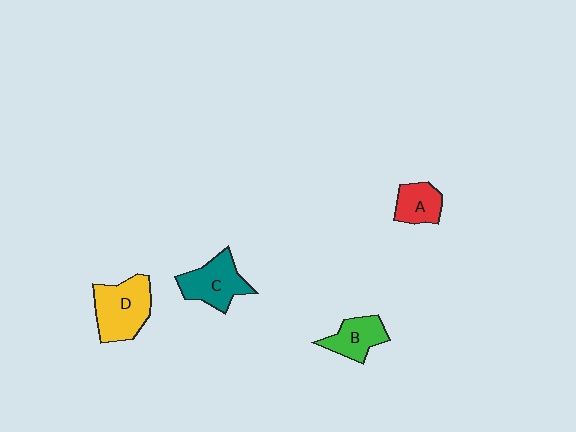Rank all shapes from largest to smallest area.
From largest to smallest: D (yellow), C (teal), B (green), A (red).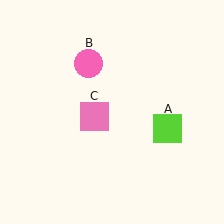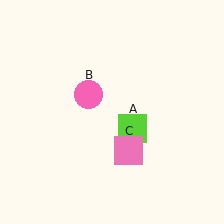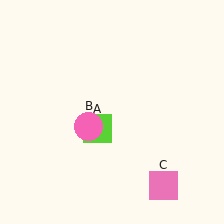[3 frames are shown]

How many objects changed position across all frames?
3 objects changed position: lime square (object A), pink circle (object B), pink square (object C).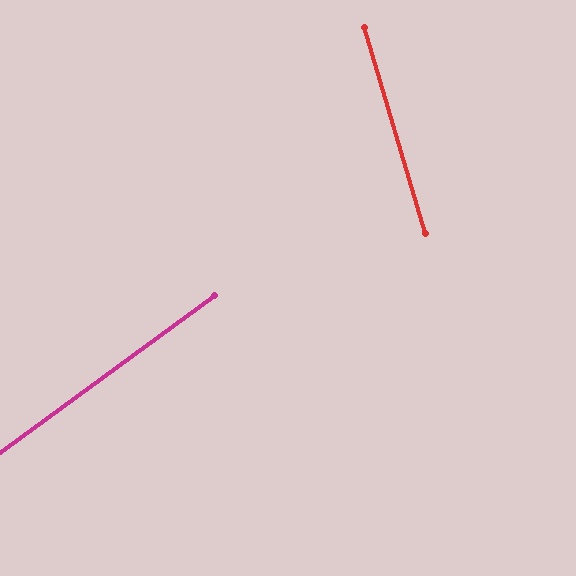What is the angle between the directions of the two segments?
Approximately 70 degrees.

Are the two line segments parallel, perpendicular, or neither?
Neither parallel nor perpendicular — they differ by about 70°.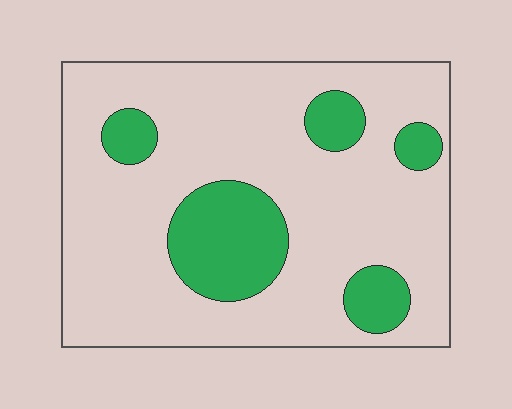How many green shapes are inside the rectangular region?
5.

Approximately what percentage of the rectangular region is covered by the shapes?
Approximately 20%.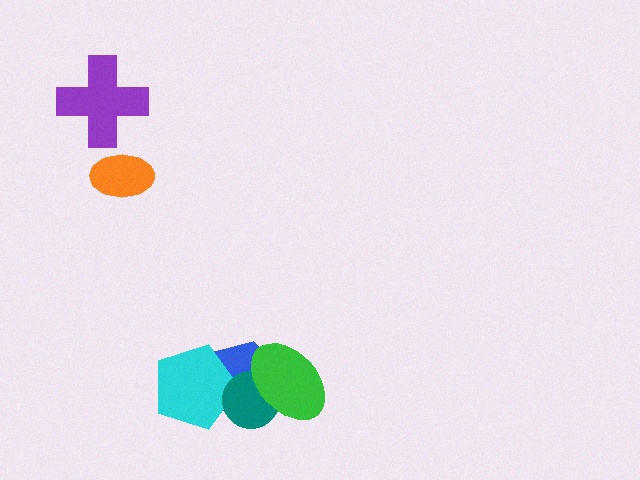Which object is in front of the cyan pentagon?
The teal circle is in front of the cyan pentagon.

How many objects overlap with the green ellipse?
2 objects overlap with the green ellipse.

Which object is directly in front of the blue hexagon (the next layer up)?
The cyan pentagon is directly in front of the blue hexagon.